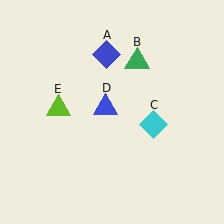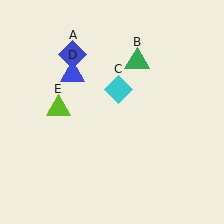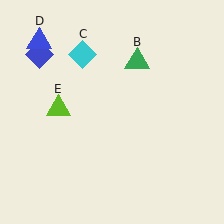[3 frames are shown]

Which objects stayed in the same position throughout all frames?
Green triangle (object B) and lime triangle (object E) remained stationary.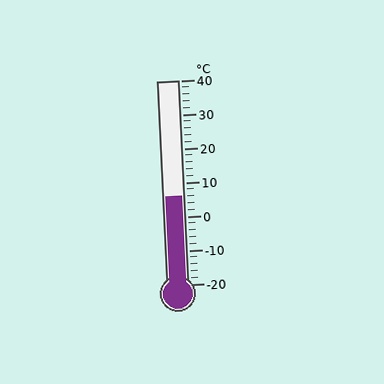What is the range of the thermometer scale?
The thermometer scale ranges from -20°C to 40°C.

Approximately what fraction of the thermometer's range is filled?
The thermometer is filled to approximately 45% of its range.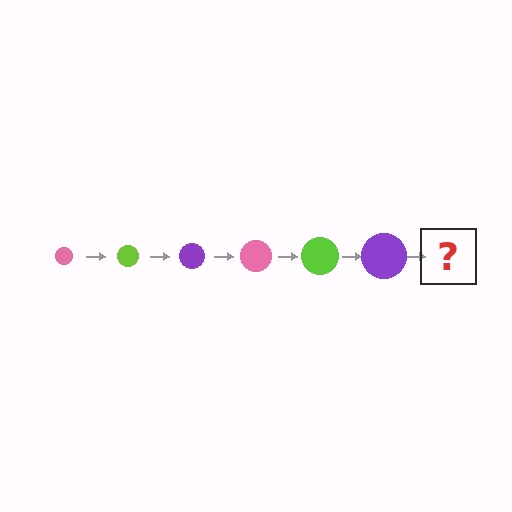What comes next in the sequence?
The next element should be a pink circle, larger than the previous one.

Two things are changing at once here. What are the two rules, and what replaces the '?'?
The two rules are that the circle grows larger each step and the color cycles through pink, lime, and purple. The '?' should be a pink circle, larger than the previous one.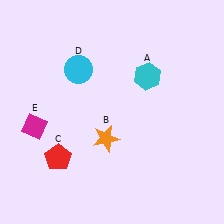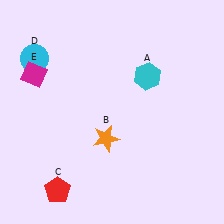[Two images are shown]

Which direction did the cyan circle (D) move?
The cyan circle (D) moved left.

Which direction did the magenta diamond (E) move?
The magenta diamond (E) moved up.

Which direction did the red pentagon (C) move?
The red pentagon (C) moved down.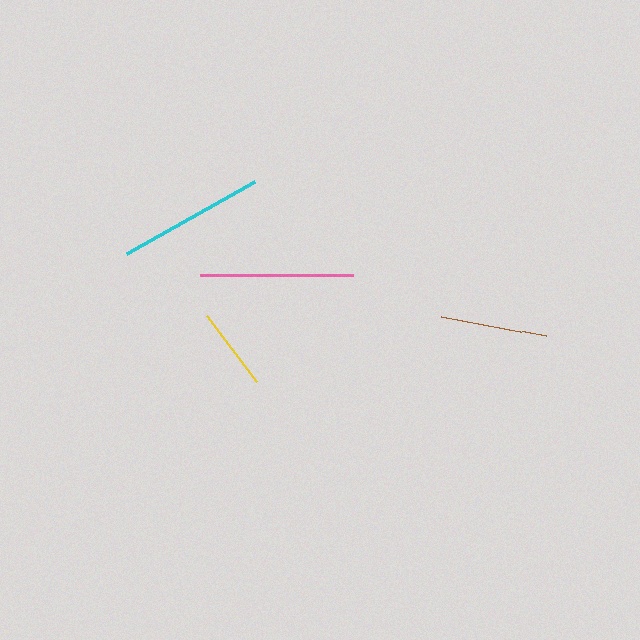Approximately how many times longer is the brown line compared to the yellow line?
The brown line is approximately 1.3 times the length of the yellow line.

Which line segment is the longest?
The pink line is the longest at approximately 153 pixels.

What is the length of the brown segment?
The brown segment is approximately 107 pixels long.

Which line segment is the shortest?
The yellow line is the shortest at approximately 83 pixels.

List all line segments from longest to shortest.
From longest to shortest: pink, cyan, brown, yellow.